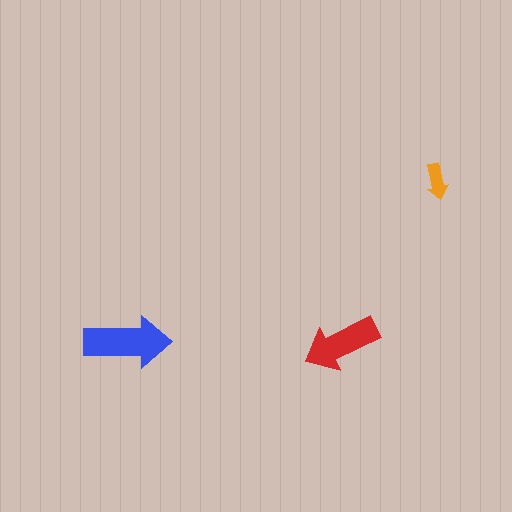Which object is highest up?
The orange arrow is topmost.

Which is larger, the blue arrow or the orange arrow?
The blue one.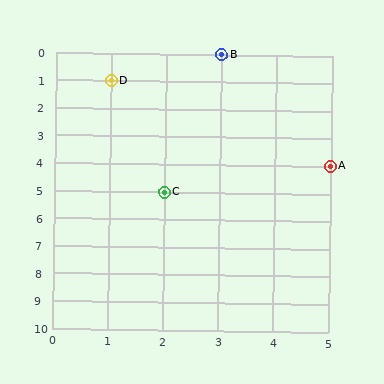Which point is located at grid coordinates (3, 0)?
Point B is at (3, 0).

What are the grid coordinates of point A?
Point A is at grid coordinates (5, 4).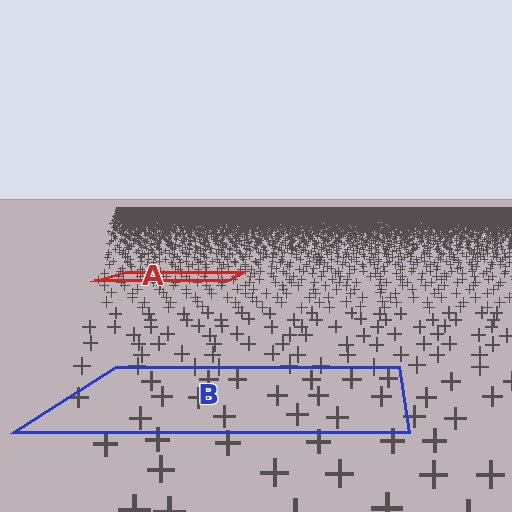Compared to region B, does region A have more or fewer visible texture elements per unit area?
Region A has more texture elements per unit area — they are packed more densely because it is farther away.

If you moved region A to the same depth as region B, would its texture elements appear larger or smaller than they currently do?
They would appear larger. At a closer depth, the same texture elements are projected at a bigger on-screen size.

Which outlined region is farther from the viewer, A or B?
Region A is farther from the viewer — the texture elements inside it appear smaller and more densely packed.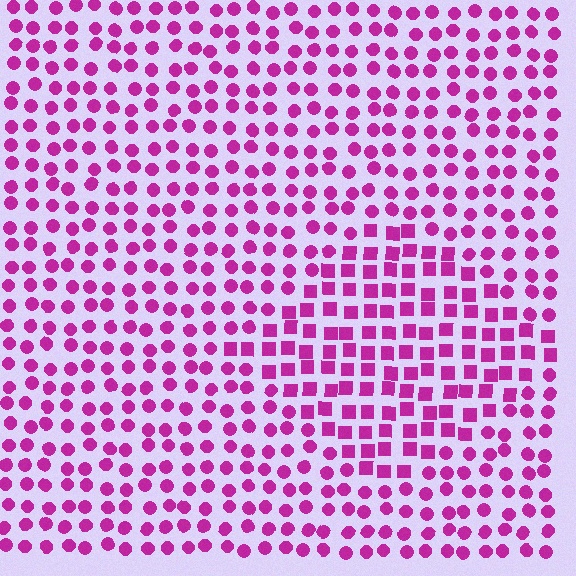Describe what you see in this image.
The image is filled with small magenta elements arranged in a uniform grid. A diamond-shaped region contains squares, while the surrounding area contains circles. The boundary is defined purely by the change in element shape.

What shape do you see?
I see a diamond.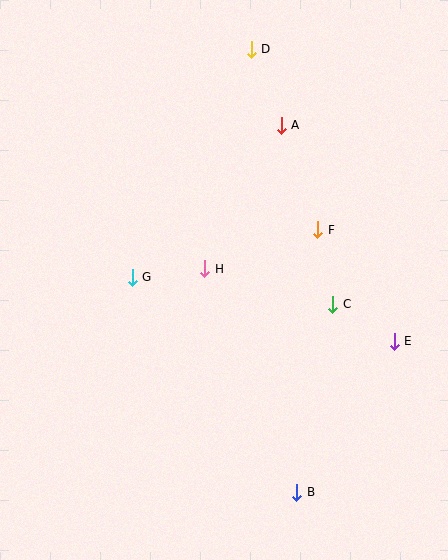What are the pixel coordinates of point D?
Point D is at (251, 49).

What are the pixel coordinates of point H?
Point H is at (205, 269).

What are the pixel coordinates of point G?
Point G is at (132, 277).